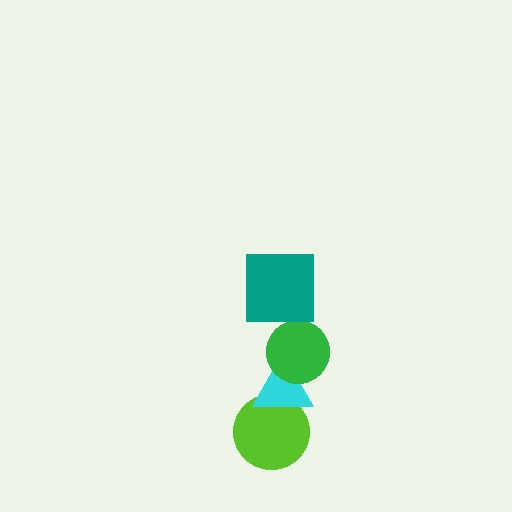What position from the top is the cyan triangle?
The cyan triangle is 3rd from the top.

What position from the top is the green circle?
The green circle is 2nd from the top.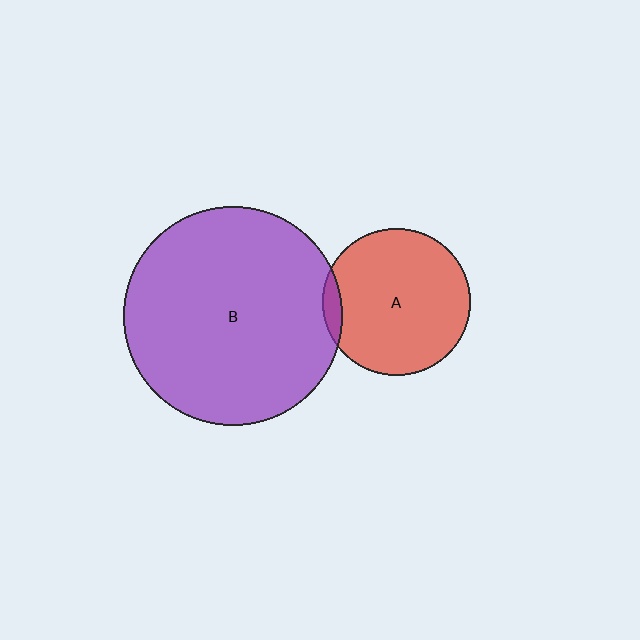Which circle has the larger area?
Circle B (purple).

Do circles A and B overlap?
Yes.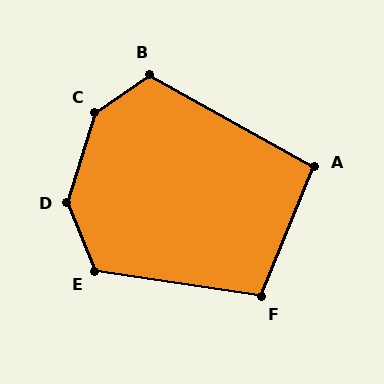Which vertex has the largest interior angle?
C, at approximately 143 degrees.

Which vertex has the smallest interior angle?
A, at approximately 97 degrees.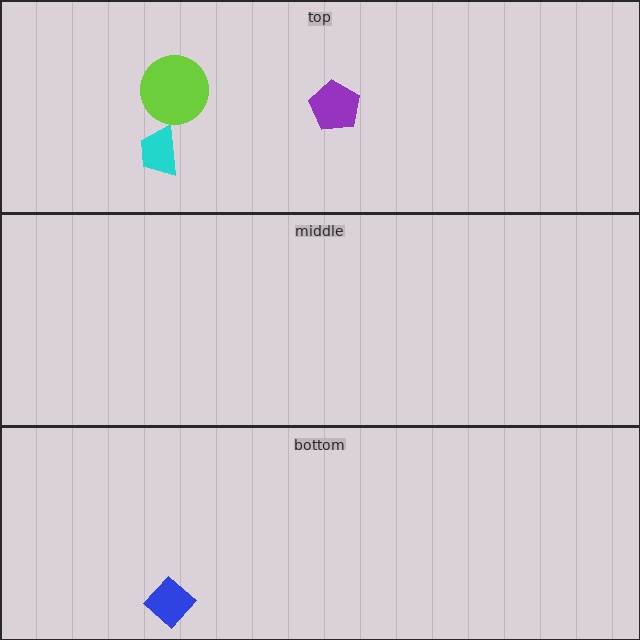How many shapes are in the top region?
3.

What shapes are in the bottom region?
The blue diamond.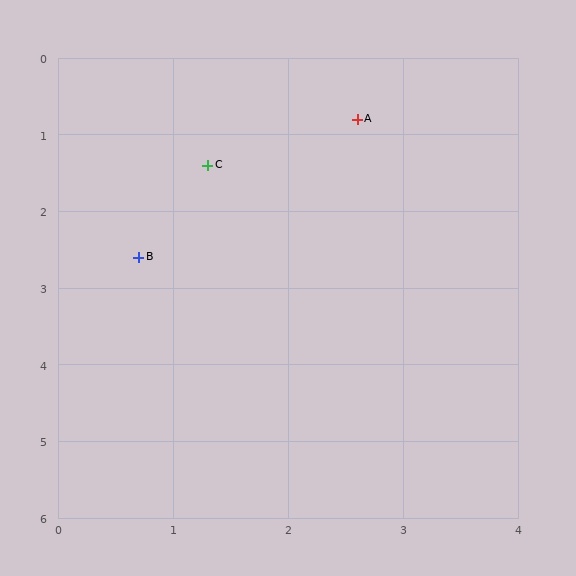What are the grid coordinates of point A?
Point A is at approximately (2.6, 0.8).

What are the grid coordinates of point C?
Point C is at approximately (1.3, 1.4).